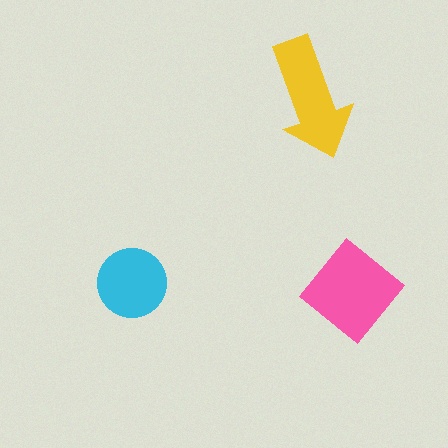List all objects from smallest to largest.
The cyan circle, the yellow arrow, the pink diamond.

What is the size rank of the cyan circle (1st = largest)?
3rd.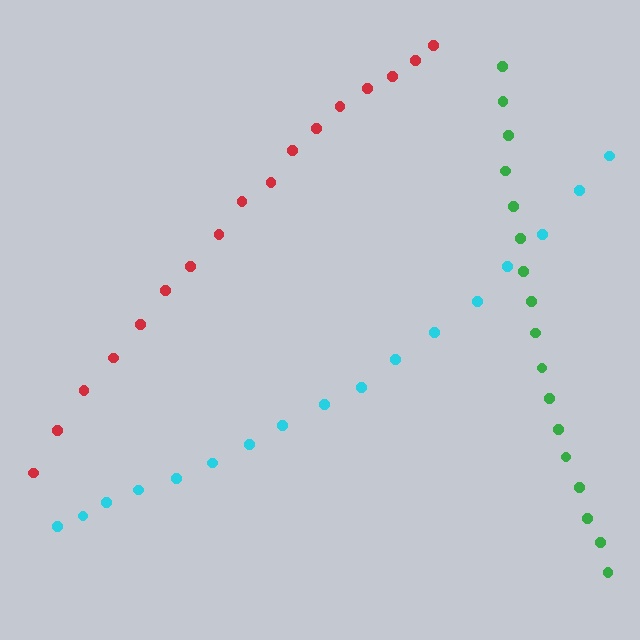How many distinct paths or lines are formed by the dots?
There are 3 distinct paths.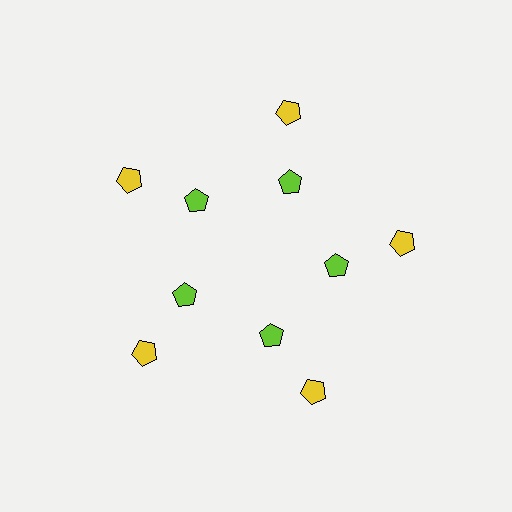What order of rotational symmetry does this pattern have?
This pattern has 5-fold rotational symmetry.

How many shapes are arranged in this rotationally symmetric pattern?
There are 10 shapes, arranged in 5 groups of 2.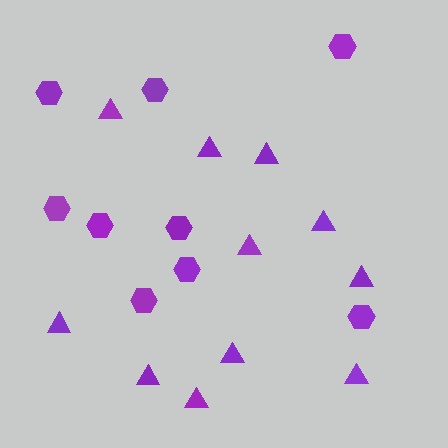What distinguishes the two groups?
There are 2 groups: one group of triangles (11) and one group of hexagons (9).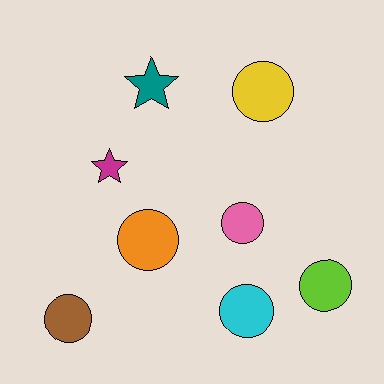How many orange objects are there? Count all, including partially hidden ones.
There is 1 orange object.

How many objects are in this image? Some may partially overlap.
There are 8 objects.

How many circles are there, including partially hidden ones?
There are 6 circles.